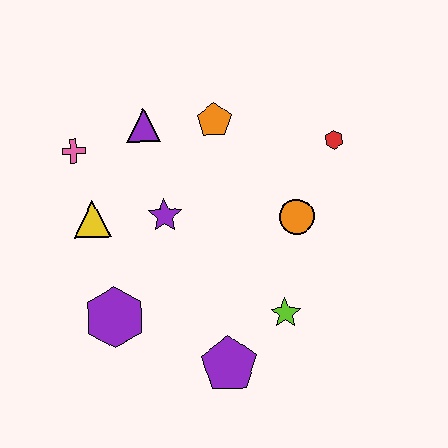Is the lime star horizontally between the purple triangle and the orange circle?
Yes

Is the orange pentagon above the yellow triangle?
Yes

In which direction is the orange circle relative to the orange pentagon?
The orange circle is below the orange pentagon.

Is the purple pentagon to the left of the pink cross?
No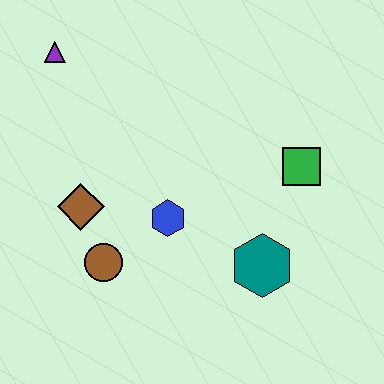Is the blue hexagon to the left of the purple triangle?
No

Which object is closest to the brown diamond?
The brown circle is closest to the brown diamond.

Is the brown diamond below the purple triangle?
Yes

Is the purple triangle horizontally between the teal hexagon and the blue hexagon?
No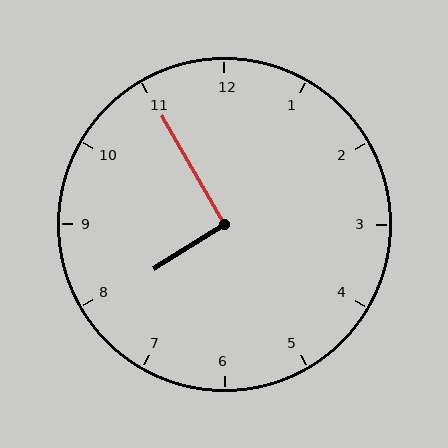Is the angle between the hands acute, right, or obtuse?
It is right.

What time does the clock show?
7:55.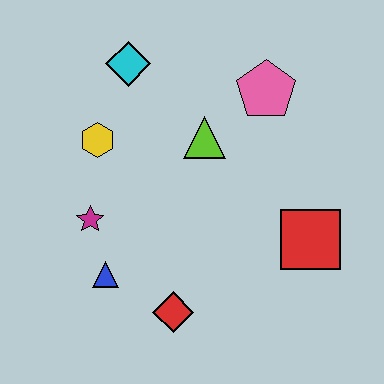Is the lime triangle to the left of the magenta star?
No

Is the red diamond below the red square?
Yes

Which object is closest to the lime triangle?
The pink pentagon is closest to the lime triangle.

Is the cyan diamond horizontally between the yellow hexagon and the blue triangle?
No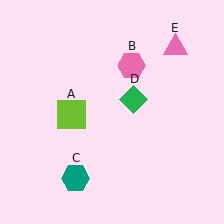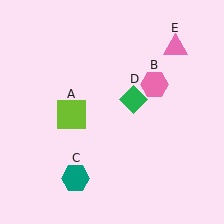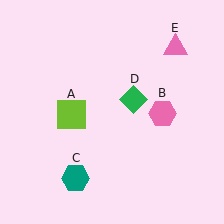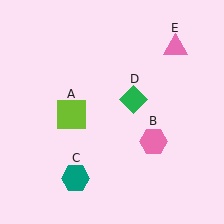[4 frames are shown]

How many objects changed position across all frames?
1 object changed position: pink hexagon (object B).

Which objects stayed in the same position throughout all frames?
Lime square (object A) and teal hexagon (object C) and green diamond (object D) and pink triangle (object E) remained stationary.